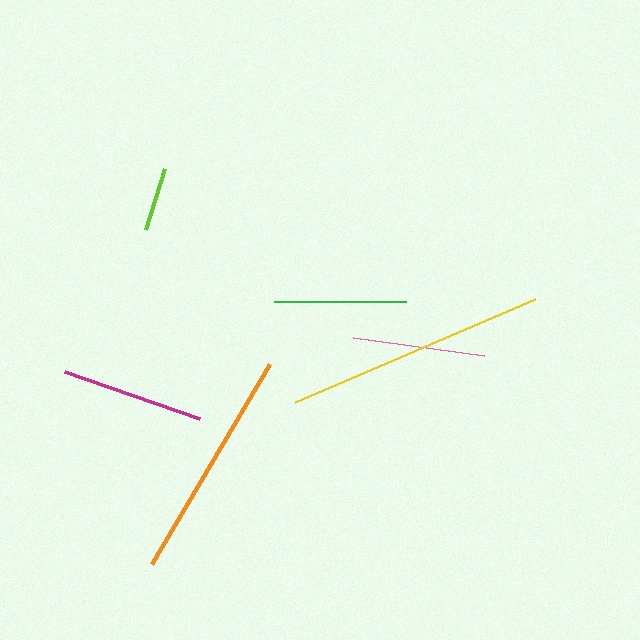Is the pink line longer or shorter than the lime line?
The pink line is longer than the lime line.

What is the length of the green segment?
The green segment is approximately 132 pixels long.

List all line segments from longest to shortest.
From longest to shortest: yellow, orange, magenta, pink, green, lime.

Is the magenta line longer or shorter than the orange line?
The orange line is longer than the magenta line.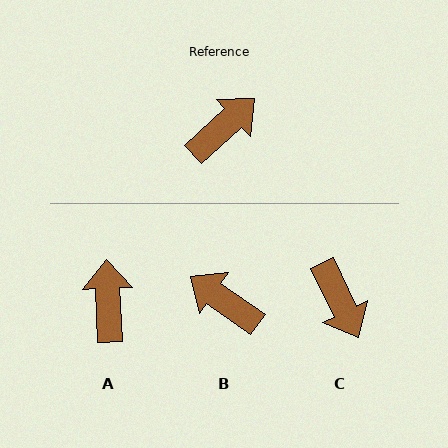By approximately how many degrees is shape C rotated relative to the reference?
Approximately 107 degrees clockwise.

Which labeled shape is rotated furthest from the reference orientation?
C, about 107 degrees away.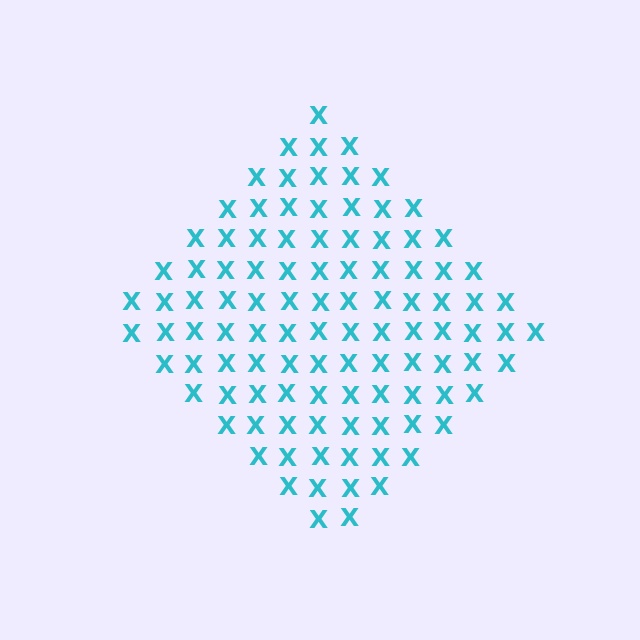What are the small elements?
The small elements are letter X's.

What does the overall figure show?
The overall figure shows a diamond.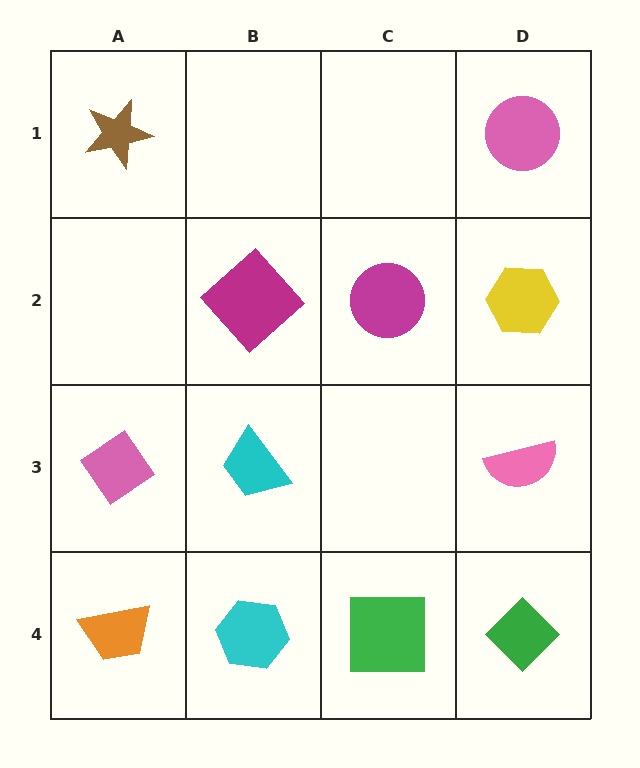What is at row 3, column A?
A pink diamond.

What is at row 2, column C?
A magenta circle.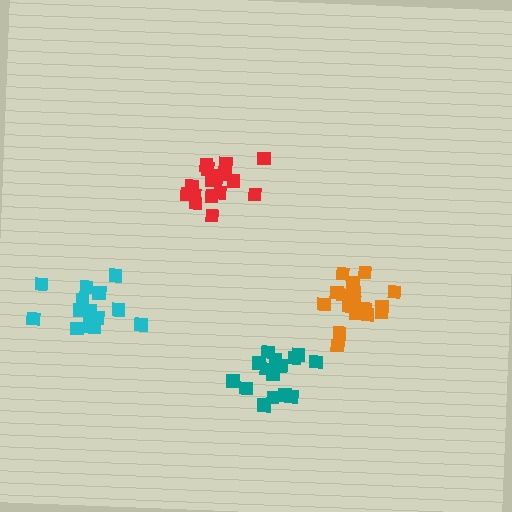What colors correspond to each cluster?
The clusters are colored: red, orange, cyan, teal.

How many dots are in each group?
Group 1: 17 dots, Group 2: 17 dots, Group 3: 16 dots, Group 4: 15 dots (65 total).